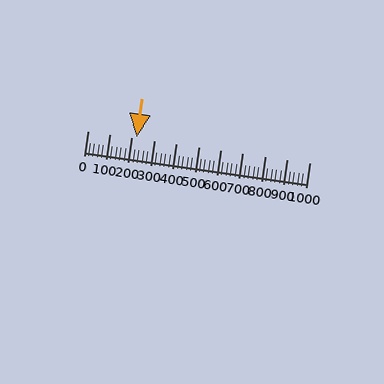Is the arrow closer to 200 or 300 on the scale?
The arrow is closer to 200.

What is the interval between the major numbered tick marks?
The major tick marks are spaced 100 units apart.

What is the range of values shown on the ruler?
The ruler shows values from 0 to 1000.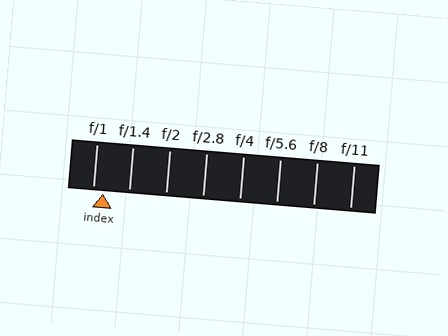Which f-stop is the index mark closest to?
The index mark is closest to f/1.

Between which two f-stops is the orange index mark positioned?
The index mark is between f/1 and f/1.4.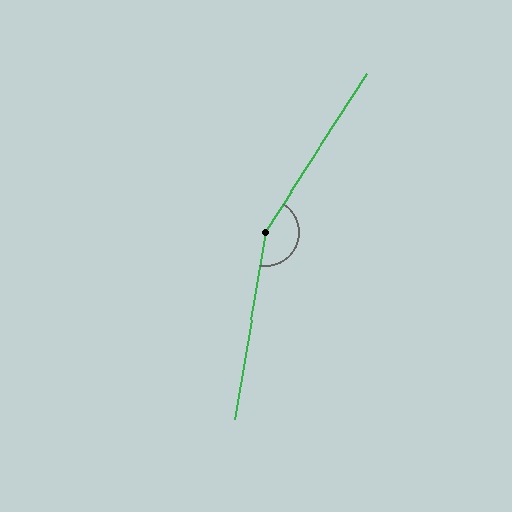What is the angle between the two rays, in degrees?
Approximately 157 degrees.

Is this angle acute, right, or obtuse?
It is obtuse.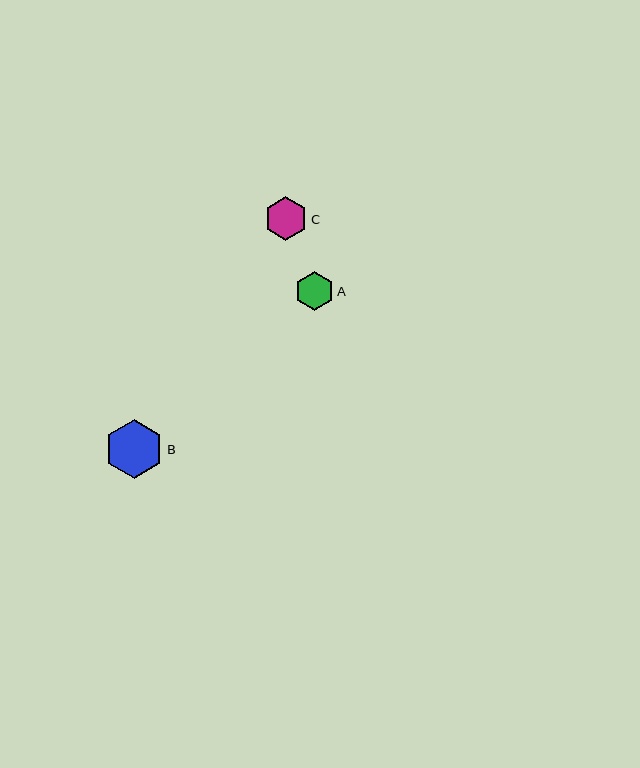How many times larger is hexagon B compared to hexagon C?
Hexagon B is approximately 1.4 times the size of hexagon C.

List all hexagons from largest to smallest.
From largest to smallest: B, C, A.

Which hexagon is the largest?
Hexagon B is the largest with a size of approximately 59 pixels.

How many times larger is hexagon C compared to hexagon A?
Hexagon C is approximately 1.1 times the size of hexagon A.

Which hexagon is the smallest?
Hexagon A is the smallest with a size of approximately 39 pixels.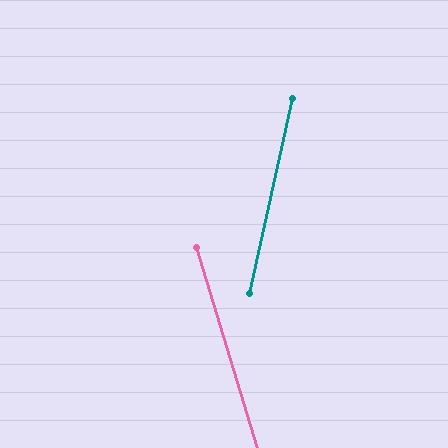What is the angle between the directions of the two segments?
Approximately 29 degrees.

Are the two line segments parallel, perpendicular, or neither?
Neither parallel nor perpendicular — they differ by about 29°.